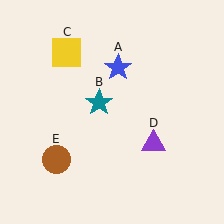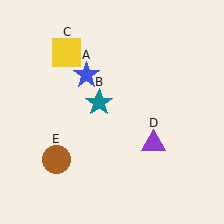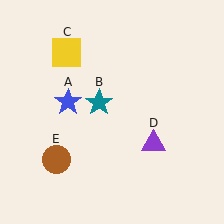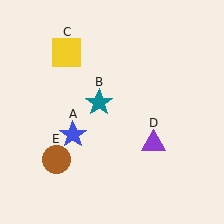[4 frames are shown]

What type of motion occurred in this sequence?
The blue star (object A) rotated counterclockwise around the center of the scene.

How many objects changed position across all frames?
1 object changed position: blue star (object A).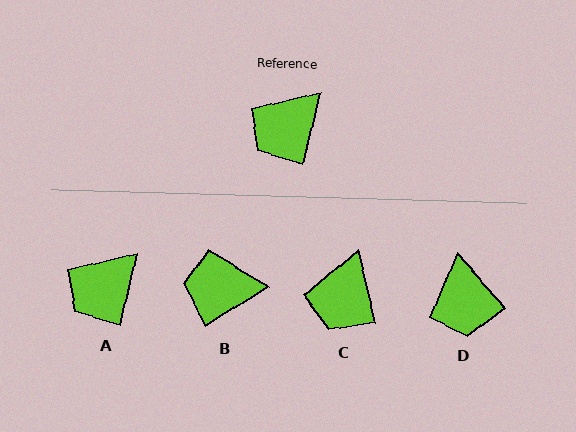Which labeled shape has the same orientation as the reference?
A.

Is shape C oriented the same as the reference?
No, it is off by about 27 degrees.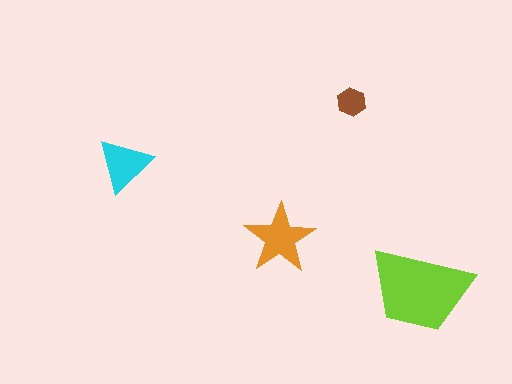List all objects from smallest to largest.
The brown hexagon, the cyan triangle, the orange star, the lime trapezoid.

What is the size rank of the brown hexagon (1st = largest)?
4th.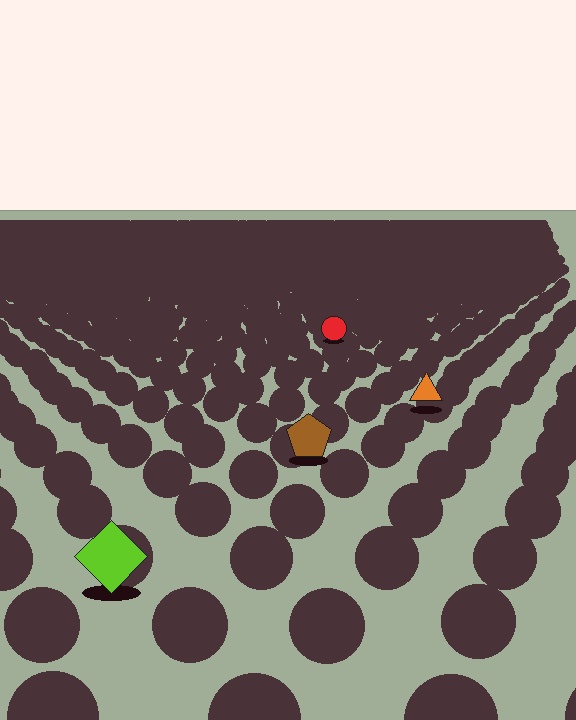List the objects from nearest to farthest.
From nearest to farthest: the lime diamond, the brown pentagon, the orange triangle, the red circle.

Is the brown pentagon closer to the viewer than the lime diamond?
No. The lime diamond is closer — you can tell from the texture gradient: the ground texture is coarser near it.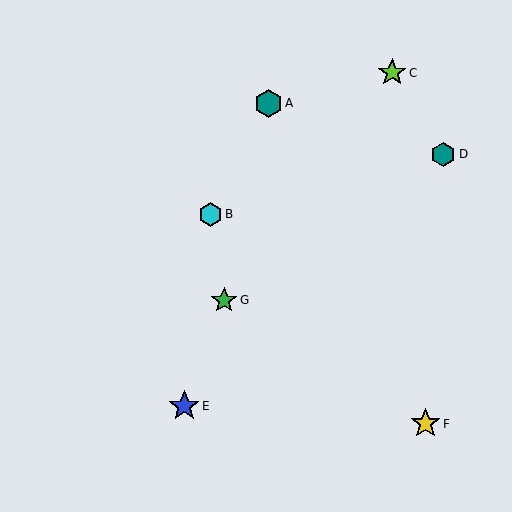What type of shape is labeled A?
Shape A is a teal hexagon.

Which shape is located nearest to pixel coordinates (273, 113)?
The teal hexagon (labeled A) at (269, 103) is nearest to that location.